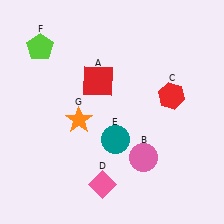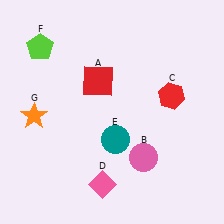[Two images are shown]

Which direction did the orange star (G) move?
The orange star (G) moved left.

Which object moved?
The orange star (G) moved left.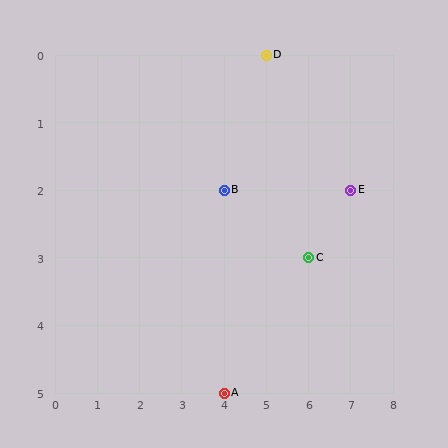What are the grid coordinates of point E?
Point E is at grid coordinates (7, 2).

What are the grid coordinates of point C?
Point C is at grid coordinates (6, 3).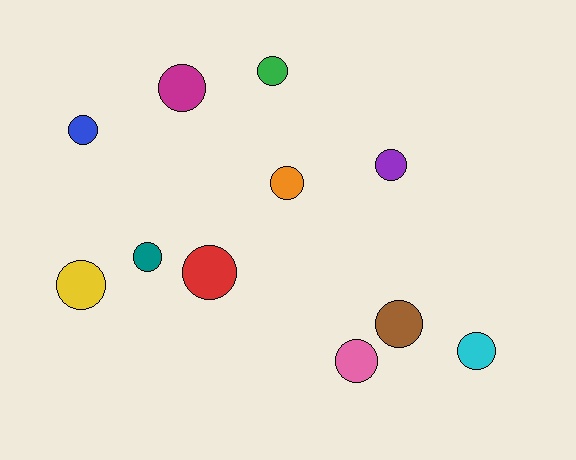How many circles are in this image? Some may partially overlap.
There are 11 circles.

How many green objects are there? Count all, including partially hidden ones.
There is 1 green object.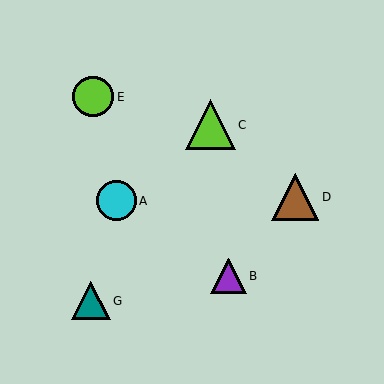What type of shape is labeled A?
Shape A is a cyan circle.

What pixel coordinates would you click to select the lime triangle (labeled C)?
Click at (210, 125) to select the lime triangle C.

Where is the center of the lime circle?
The center of the lime circle is at (93, 97).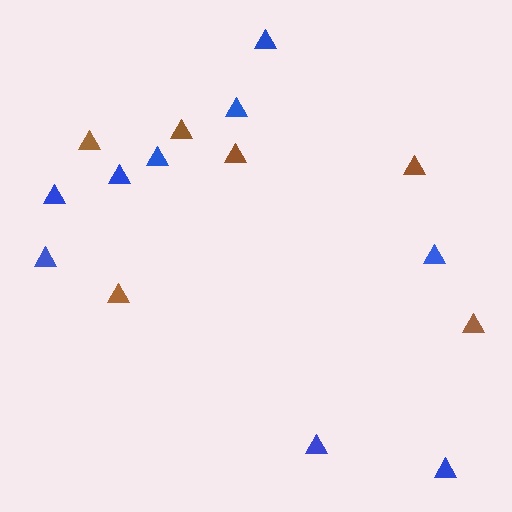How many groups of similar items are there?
There are 2 groups: one group of brown triangles (6) and one group of blue triangles (9).